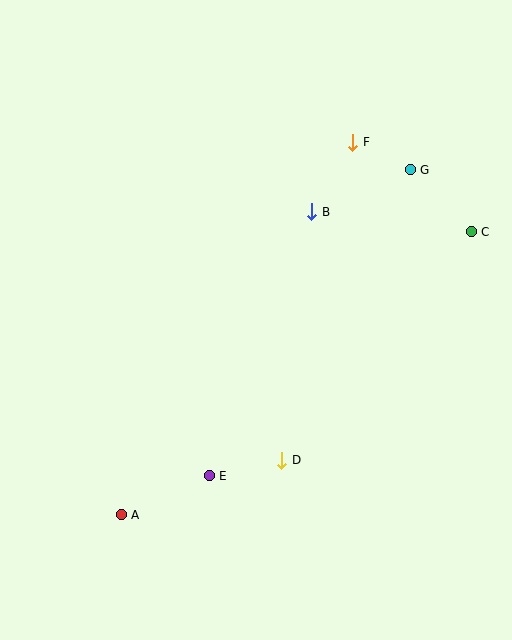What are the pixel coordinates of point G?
Point G is at (410, 170).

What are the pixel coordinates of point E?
Point E is at (209, 476).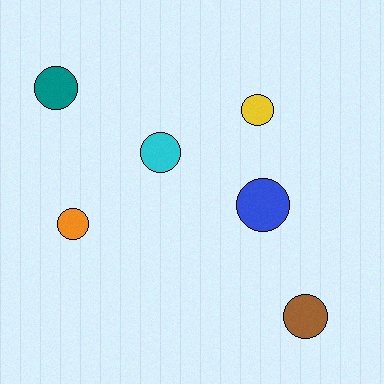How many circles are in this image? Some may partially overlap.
There are 6 circles.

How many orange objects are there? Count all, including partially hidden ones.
There is 1 orange object.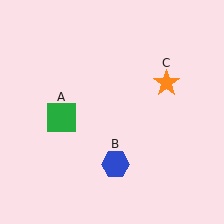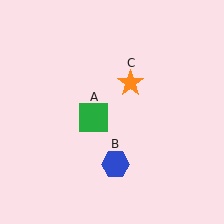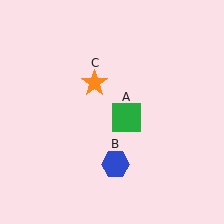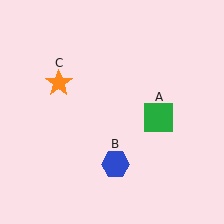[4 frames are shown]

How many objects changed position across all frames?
2 objects changed position: green square (object A), orange star (object C).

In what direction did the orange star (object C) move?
The orange star (object C) moved left.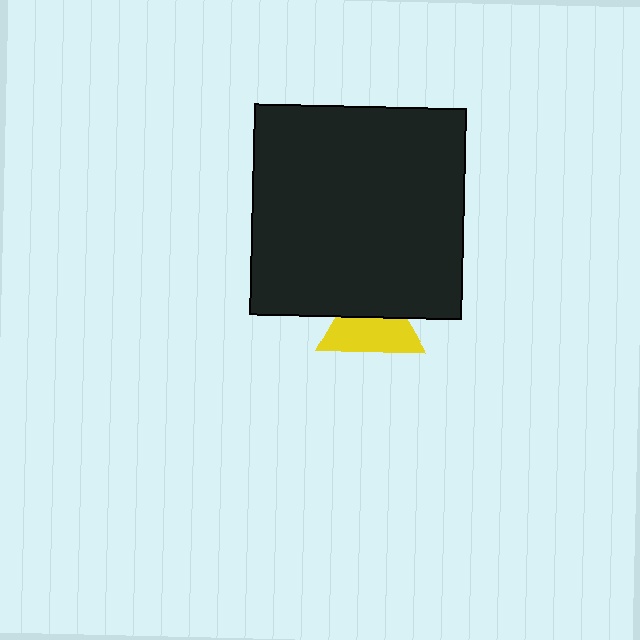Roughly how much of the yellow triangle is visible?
About half of it is visible (roughly 58%).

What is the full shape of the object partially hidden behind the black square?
The partially hidden object is a yellow triangle.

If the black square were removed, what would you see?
You would see the complete yellow triangle.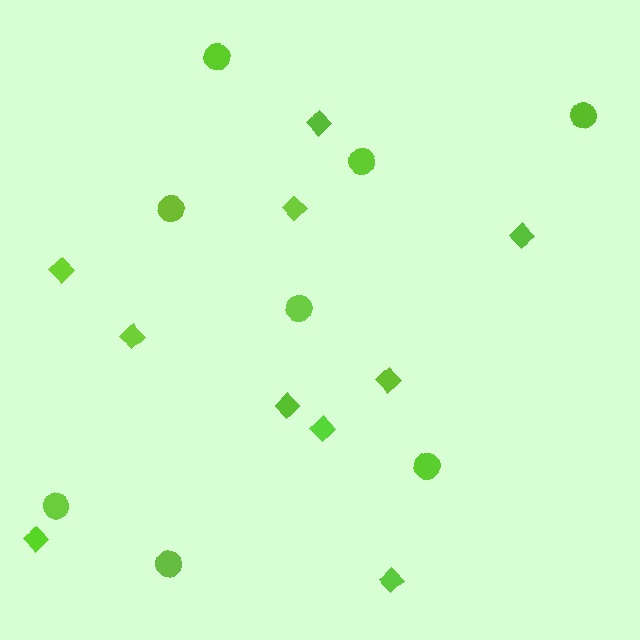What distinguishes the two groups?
There are 2 groups: one group of diamonds (10) and one group of circles (8).